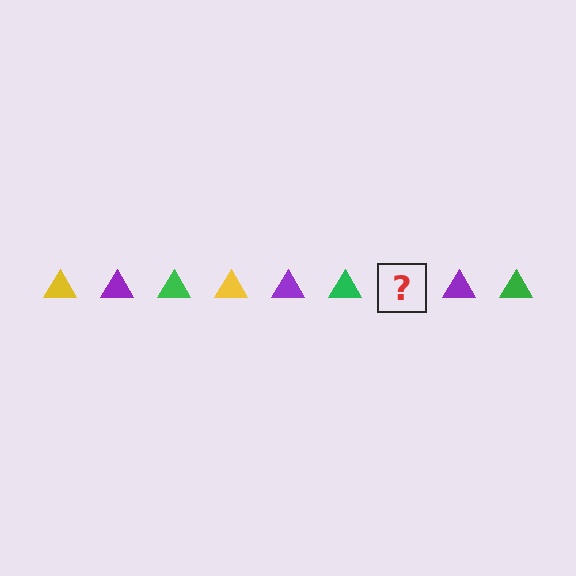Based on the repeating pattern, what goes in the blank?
The blank should be a yellow triangle.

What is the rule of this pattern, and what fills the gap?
The rule is that the pattern cycles through yellow, purple, green triangles. The gap should be filled with a yellow triangle.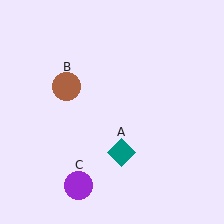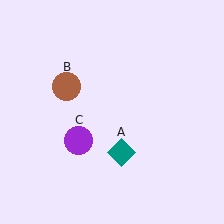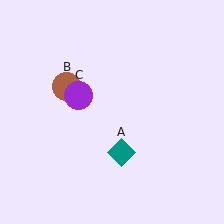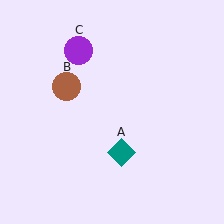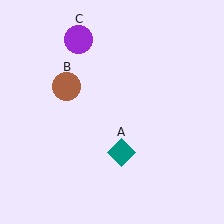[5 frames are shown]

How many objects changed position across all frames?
1 object changed position: purple circle (object C).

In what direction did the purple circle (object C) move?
The purple circle (object C) moved up.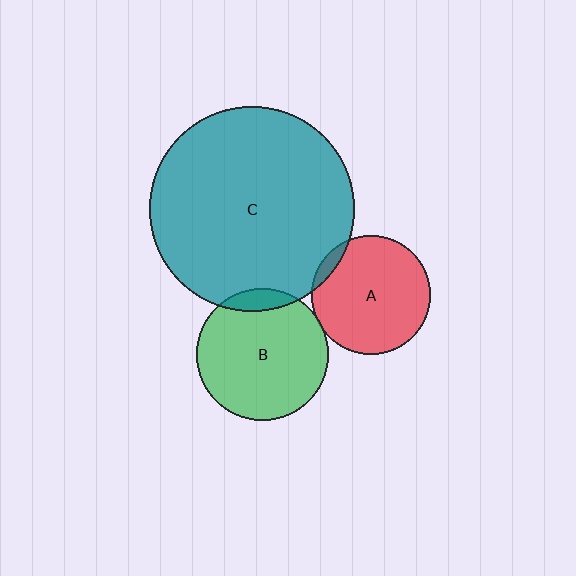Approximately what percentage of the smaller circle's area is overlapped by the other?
Approximately 5%.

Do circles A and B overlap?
Yes.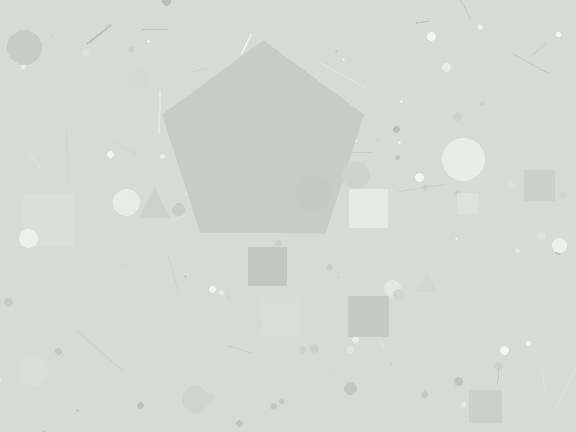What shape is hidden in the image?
A pentagon is hidden in the image.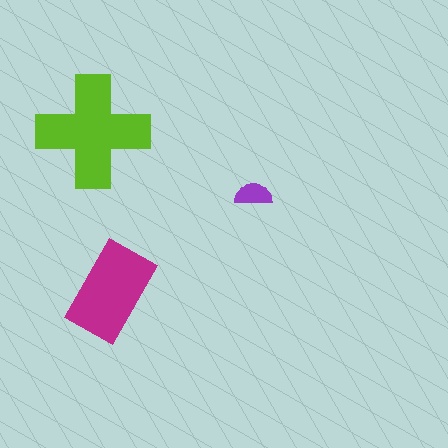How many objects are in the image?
There are 3 objects in the image.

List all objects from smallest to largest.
The purple semicircle, the magenta rectangle, the lime cross.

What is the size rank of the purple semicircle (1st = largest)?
3rd.